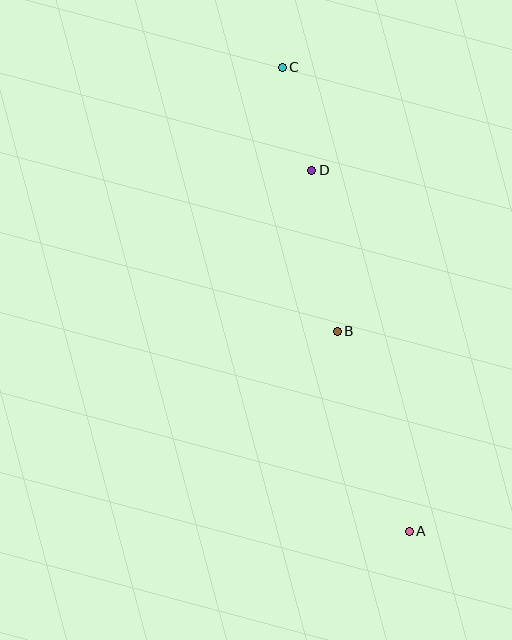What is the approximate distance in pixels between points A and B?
The distance between A and B is approximately 213 pixels.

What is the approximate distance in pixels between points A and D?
The distance between A and D is approximately 374 pixels.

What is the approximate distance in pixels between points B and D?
The distance between B and D is approximately 163 pixels.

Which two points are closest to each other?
Points C and D are closest to each other.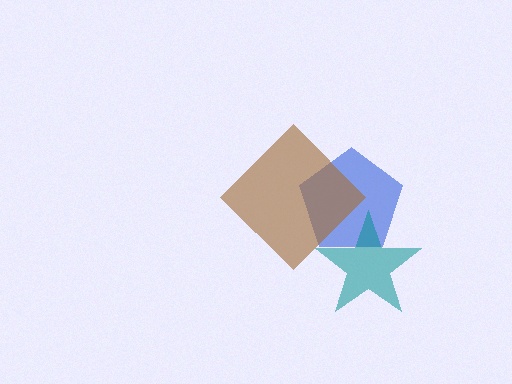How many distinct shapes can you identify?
There are 3 distinct shapes: a blue pentagon, a teal star, a brown diamond.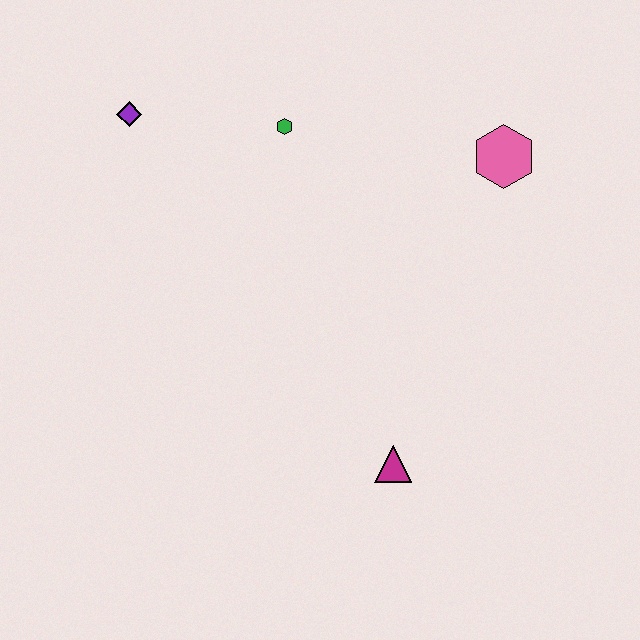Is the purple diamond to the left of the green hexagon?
Yes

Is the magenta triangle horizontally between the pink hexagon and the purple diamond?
Yes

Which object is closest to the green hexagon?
The purple diamond is closest to the green hexagon.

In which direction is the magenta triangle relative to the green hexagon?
The magenta triangle is below the green hexagon.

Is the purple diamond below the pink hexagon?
No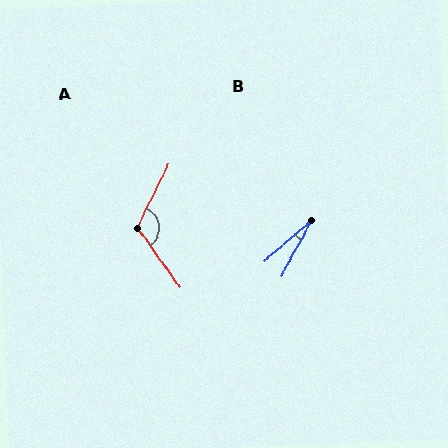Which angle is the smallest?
B, at approximately 21 degrees.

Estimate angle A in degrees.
Approximately 118 degrees.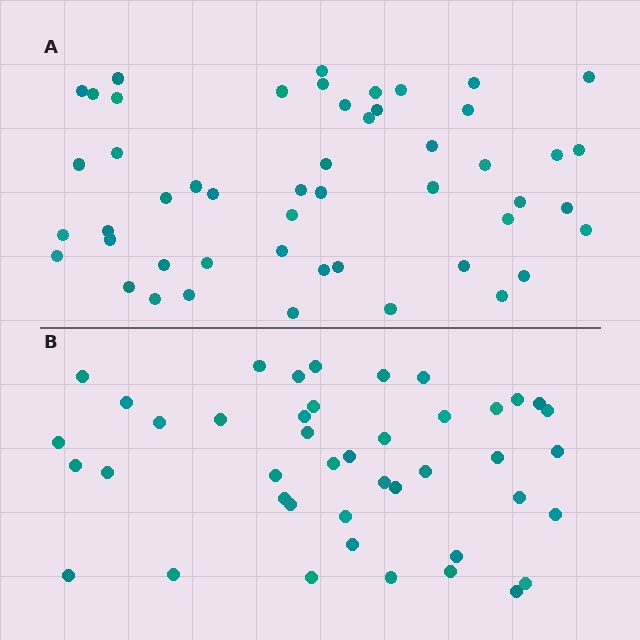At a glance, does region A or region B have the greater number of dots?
Region A (the top region) has more dots.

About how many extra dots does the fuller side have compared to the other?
Region A has roughly 8 or so more dots than region B.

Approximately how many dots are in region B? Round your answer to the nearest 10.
About 40 dots. (The exact count is 43, which rounds to 40.)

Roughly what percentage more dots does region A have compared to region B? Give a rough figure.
About 15% more.